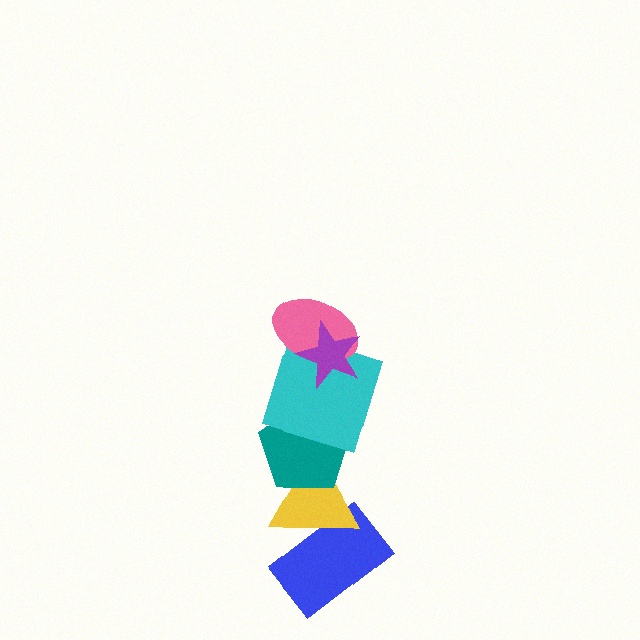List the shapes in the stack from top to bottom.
From top to bottom: the purple star, the pink ellipse, the cyan square, the teal pentagon, the yellow triangle, the blue rectangle.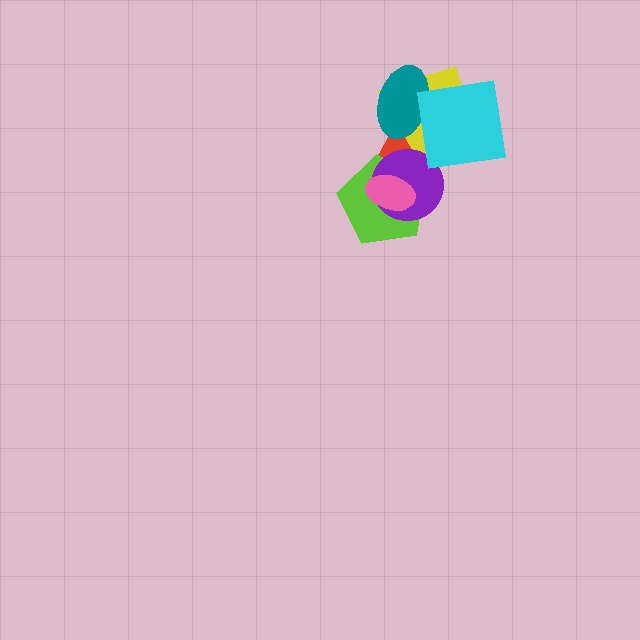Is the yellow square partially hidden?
Yes, it is partially covered by another shape.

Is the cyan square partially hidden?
No, no other shape covers it.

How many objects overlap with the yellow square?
3 objects overlap with the yellow square.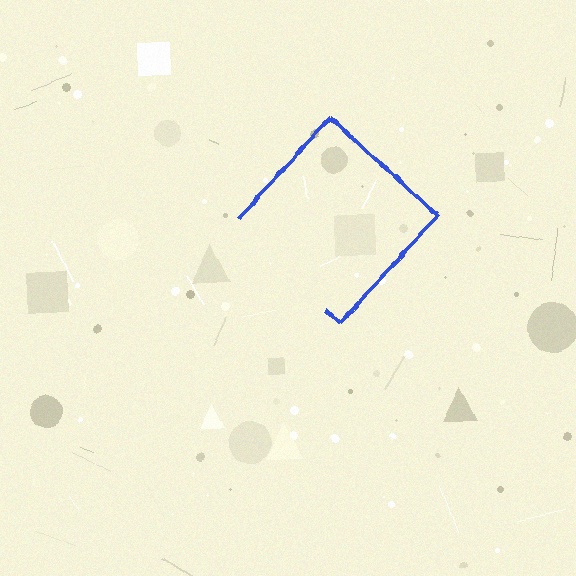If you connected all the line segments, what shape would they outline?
They would outline a diamond.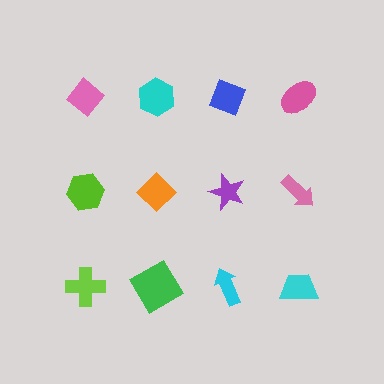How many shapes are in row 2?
4 shapes.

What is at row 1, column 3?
A blue diamond.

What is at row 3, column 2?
A green square.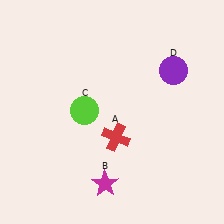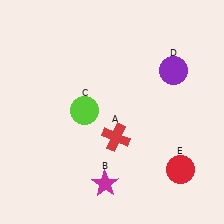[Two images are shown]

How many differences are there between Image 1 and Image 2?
There is 1 difference between the two images.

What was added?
A red circle (E) was added in Image 2.